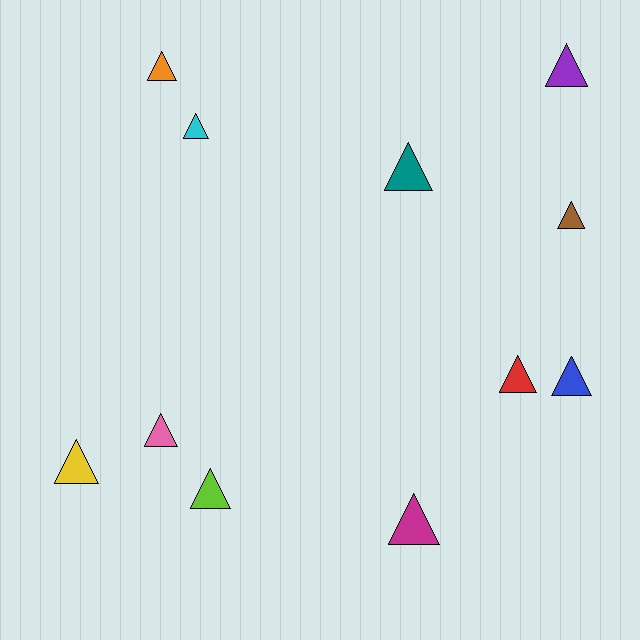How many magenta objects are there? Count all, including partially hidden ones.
There is 1 magenta object.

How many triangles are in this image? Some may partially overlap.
There are 11 triangles.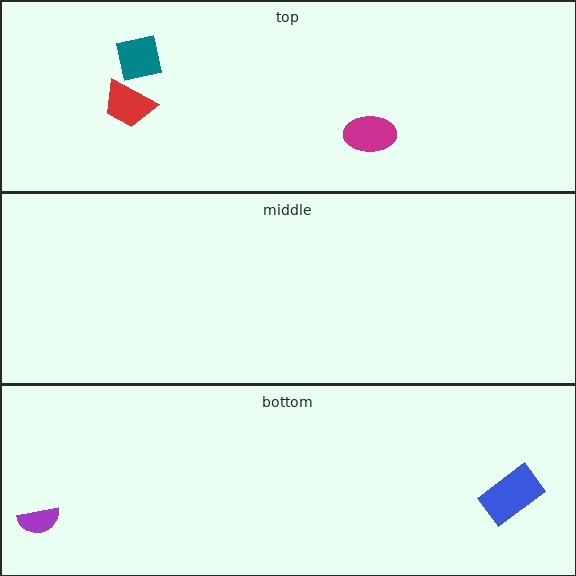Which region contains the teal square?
The top region.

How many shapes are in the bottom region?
2.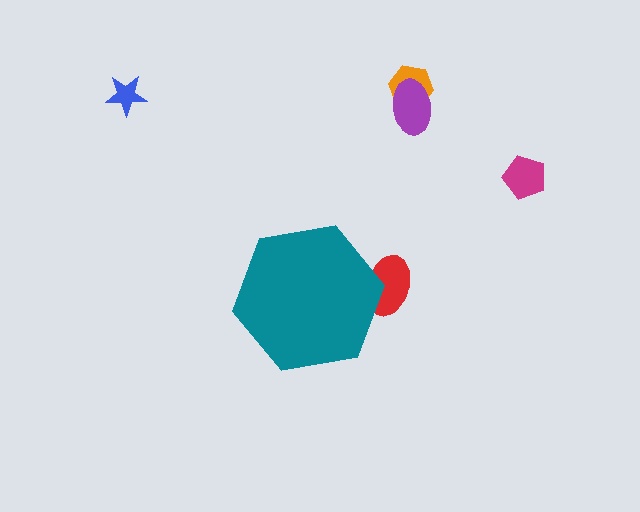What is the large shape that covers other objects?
A teal hexagon.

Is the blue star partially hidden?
No, the blue star is fully visible.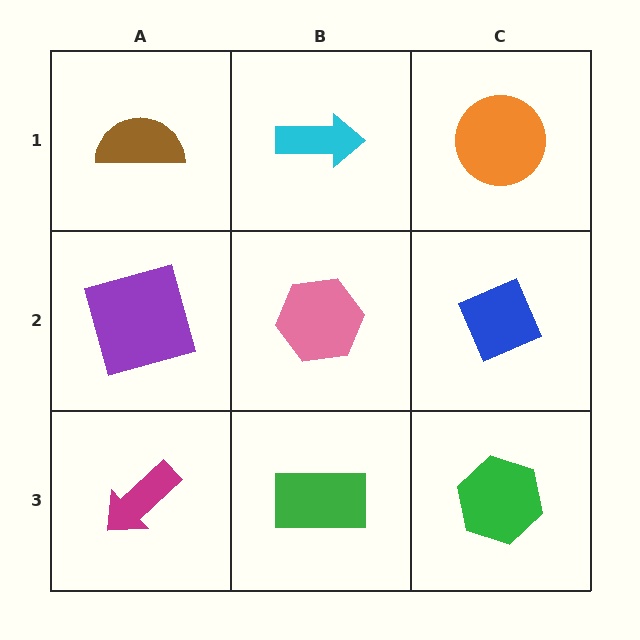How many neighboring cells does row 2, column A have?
3.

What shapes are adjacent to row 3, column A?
A purple square (row 2, column A), a green rectangle (row 3, column B).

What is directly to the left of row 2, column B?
A purple square.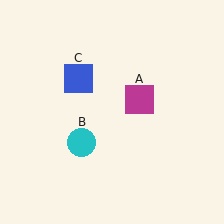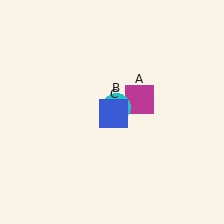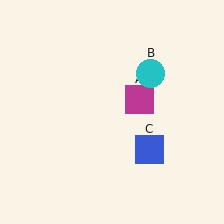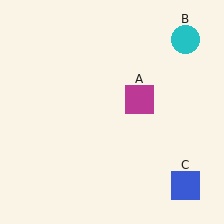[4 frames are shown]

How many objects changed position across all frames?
2 objects changed position: cyan circle (object B), blue square (object C).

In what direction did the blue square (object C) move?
The blue square (object C) moved down and to the right.